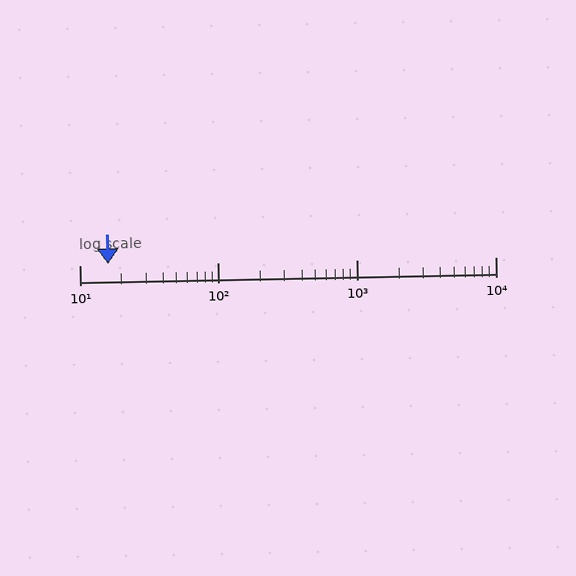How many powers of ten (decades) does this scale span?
The scale spans 3 decades, from 10 to 10000.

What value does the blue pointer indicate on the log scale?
The pointer indicates approximately 16.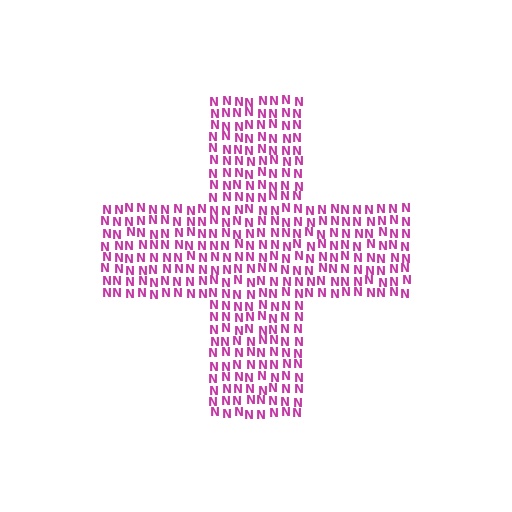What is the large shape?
The large shape is a cross.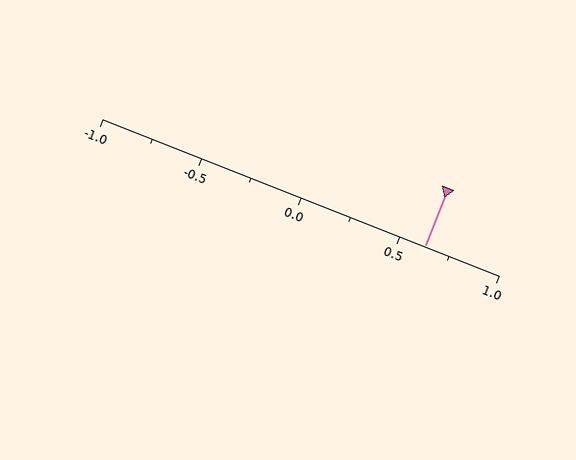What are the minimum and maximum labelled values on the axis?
The axis runs from -1.0 to 1.0.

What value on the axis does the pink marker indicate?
The marker indicates approximately 0.62.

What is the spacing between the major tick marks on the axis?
The major ticks are spaced 0.5 apart.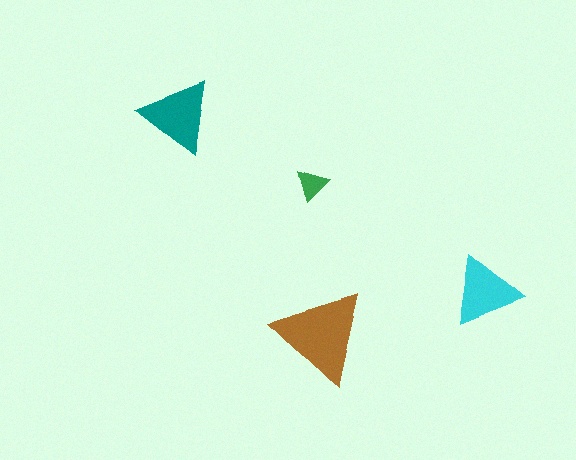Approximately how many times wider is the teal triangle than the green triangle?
About 2.5 times wider.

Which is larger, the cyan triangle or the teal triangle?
The teal one.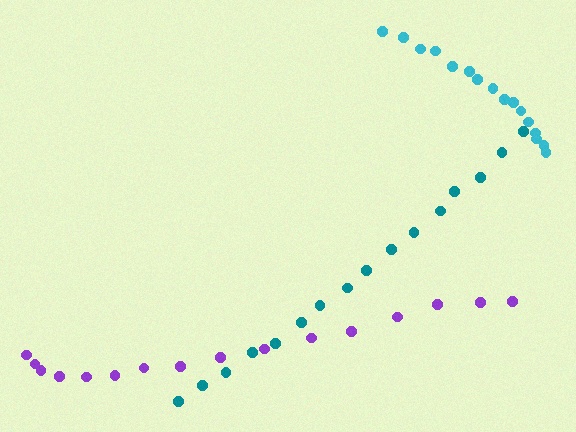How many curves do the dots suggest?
There are 3 distinct paths.